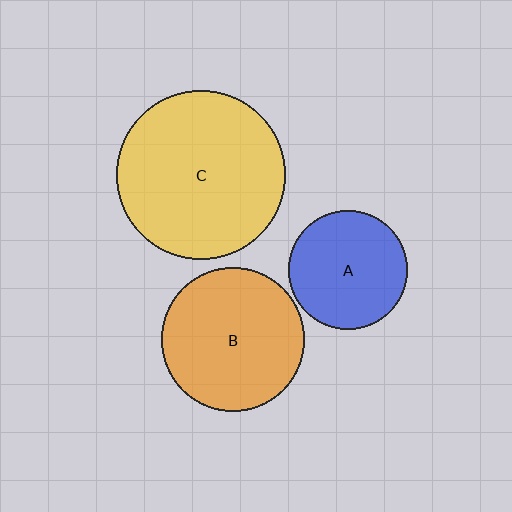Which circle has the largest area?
Circle C (yellow).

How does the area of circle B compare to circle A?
Approximately 1.5 times.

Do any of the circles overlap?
No, none of the circles overlap.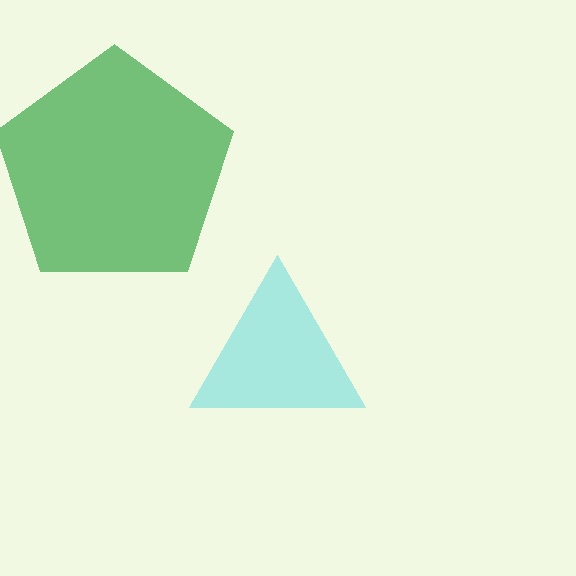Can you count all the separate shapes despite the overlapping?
Yes, there are 2 separate shapes.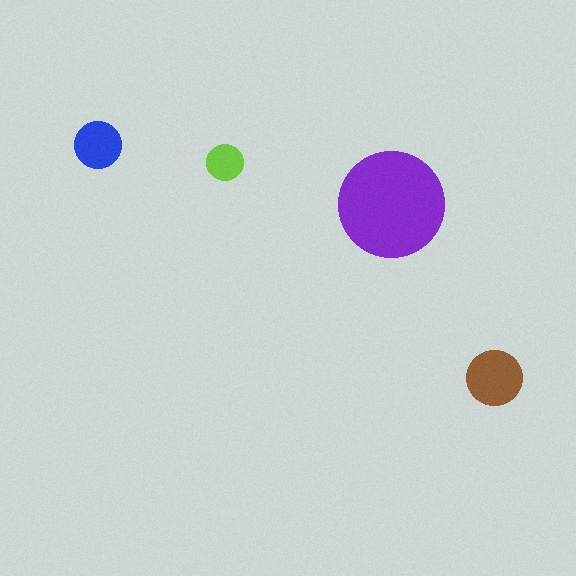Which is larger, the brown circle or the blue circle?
The brown one.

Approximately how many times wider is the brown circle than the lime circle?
About 1.5 times wider.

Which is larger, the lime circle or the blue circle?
The blue one.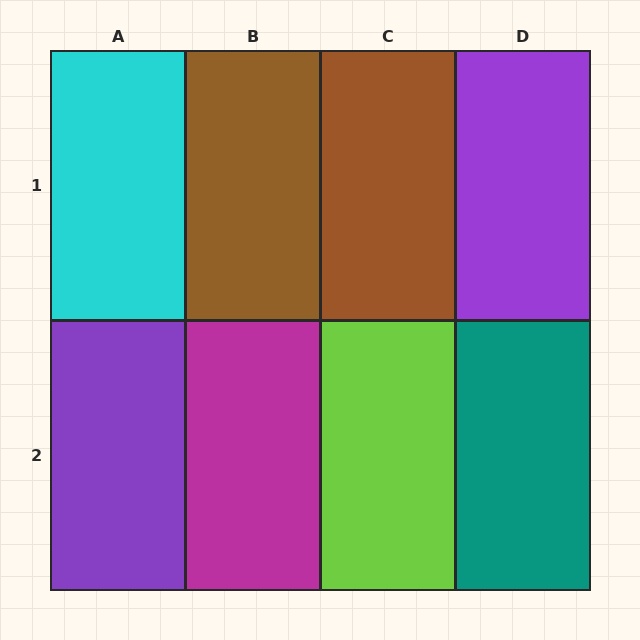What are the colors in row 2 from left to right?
Purple, magenta, lime, teal.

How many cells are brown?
2 cells are brown.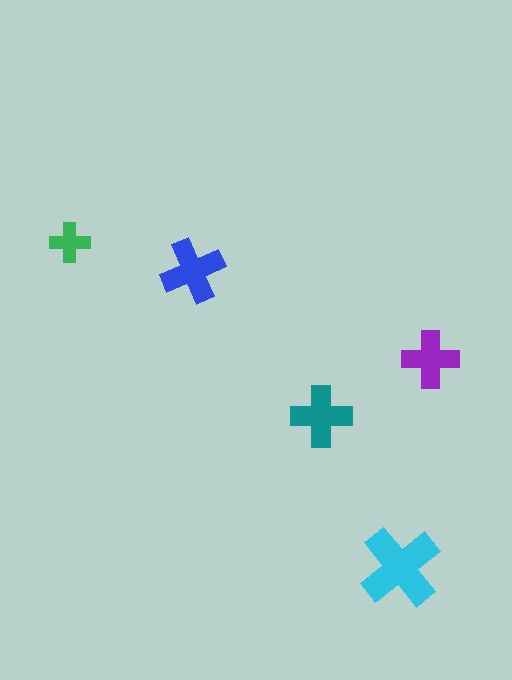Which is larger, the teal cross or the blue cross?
The blue one.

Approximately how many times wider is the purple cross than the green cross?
About 1.5 times wider.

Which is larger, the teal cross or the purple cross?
The teal one.